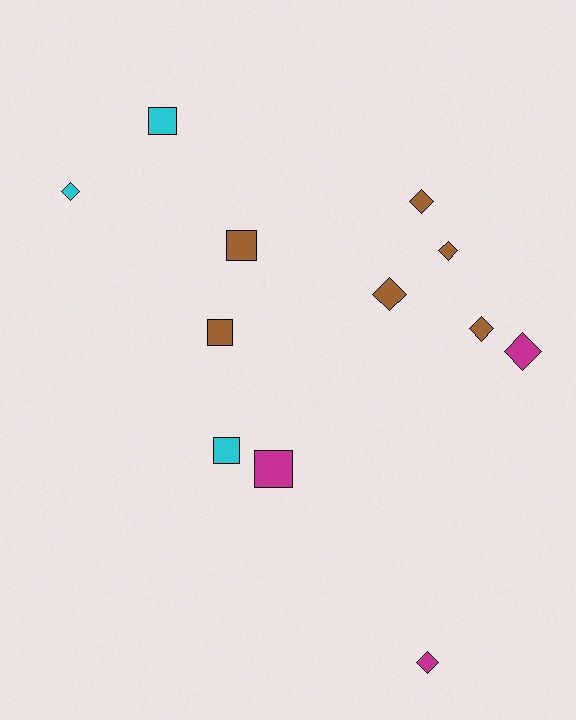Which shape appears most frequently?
Diamond, with 7 objects.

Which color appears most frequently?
Brown, with 6 objects.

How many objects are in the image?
There are 12 objects.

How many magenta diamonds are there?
There are 2 magenta diamonds.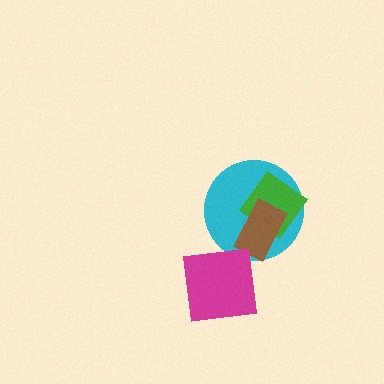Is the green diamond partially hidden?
Yes, it is partially covered by another shape.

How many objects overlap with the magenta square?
0 objects overlap with the magenta square.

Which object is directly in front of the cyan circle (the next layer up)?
The green diamond is directly in front of the cyan circle.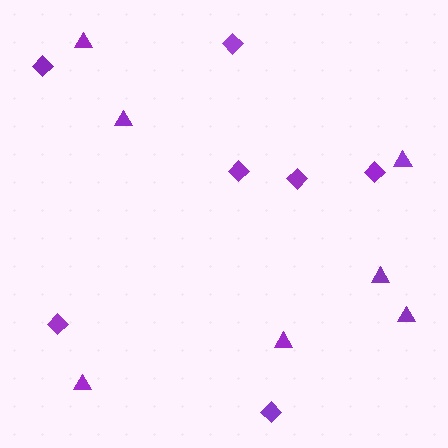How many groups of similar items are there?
There are 2 groups: one group of diamonds (7) and one group of triangles (7).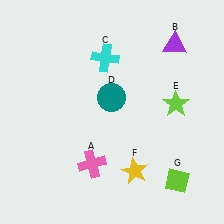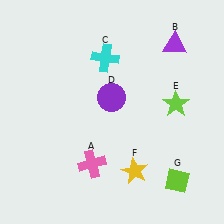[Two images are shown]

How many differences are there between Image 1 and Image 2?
There is 1 difference between the two images.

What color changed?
The circle (D) changed from teal in Image 1 to purple in Image 2.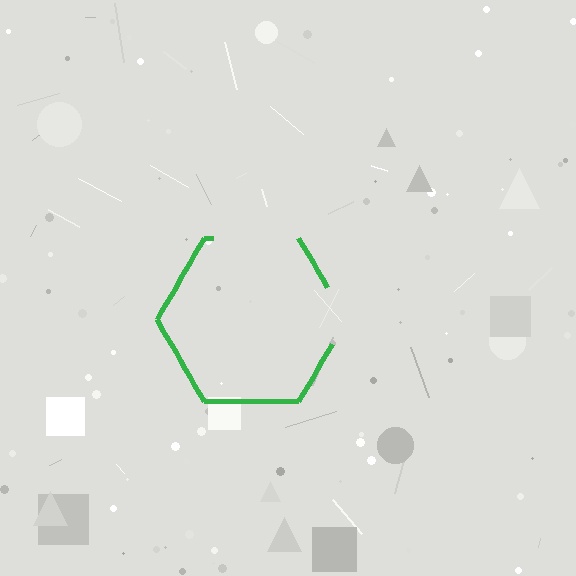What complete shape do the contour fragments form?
The contour fragments form a hexagon.